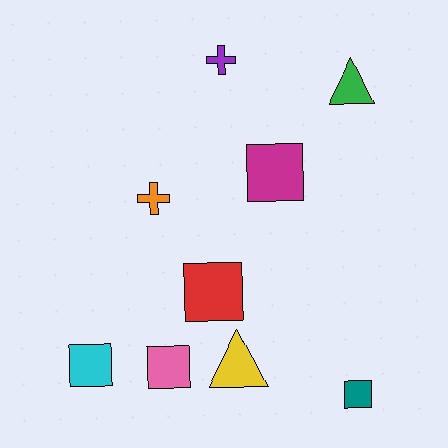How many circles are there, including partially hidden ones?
There are no circles.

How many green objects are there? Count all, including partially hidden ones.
There is 1 green object.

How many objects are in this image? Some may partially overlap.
There are 9 objects.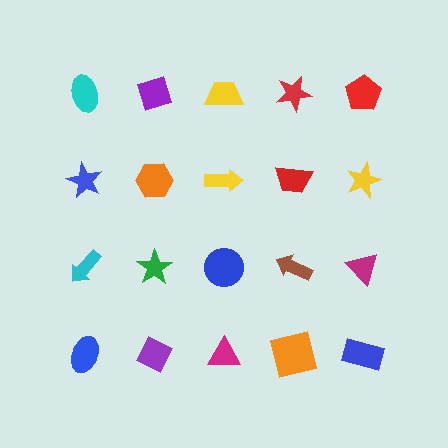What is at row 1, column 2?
A purple diamond.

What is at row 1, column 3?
A yellow trapezoid.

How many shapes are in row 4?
5 shapes.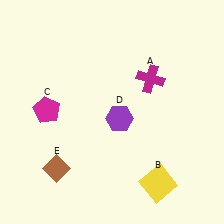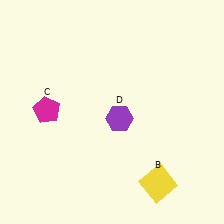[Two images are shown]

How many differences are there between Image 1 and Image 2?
There are 2 differences between the two images.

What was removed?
The brown diamond (E), the magenta cross (A) were removed in Image 2.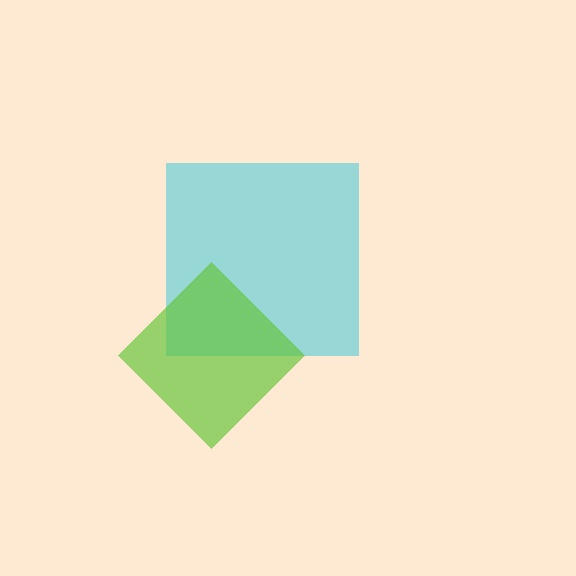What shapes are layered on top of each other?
The layered shapes are: a cyan square, a lime diamond.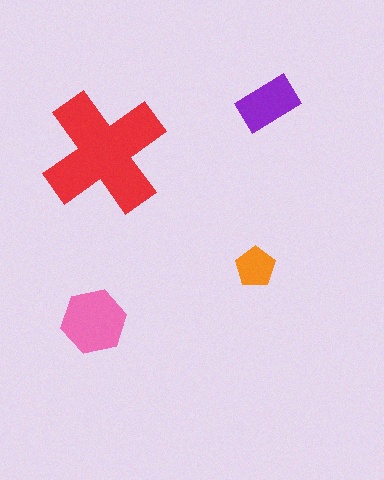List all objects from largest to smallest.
The red cross, the pink hexagon, the purple rectangle, the orange pentagon.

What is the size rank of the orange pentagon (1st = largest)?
4th.